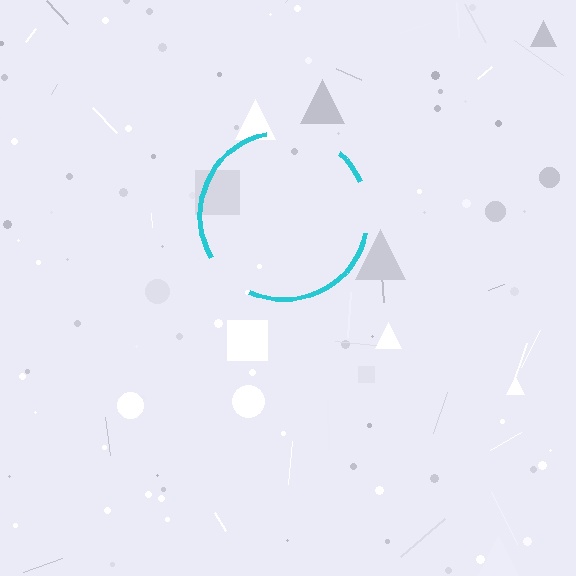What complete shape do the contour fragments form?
The contour fragments form a circle.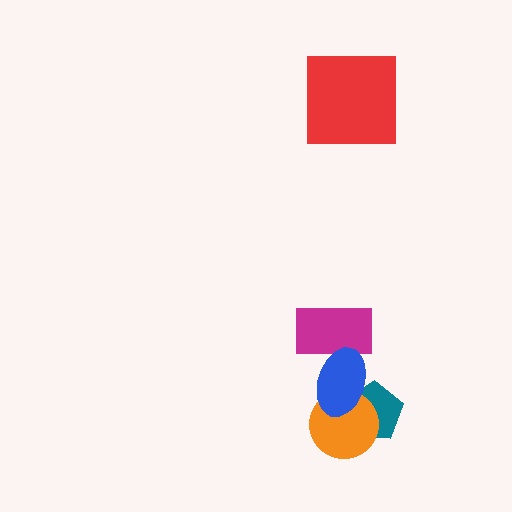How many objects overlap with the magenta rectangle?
1 object overlaps with the magenta rectangle.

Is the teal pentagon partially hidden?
Yes, it is partially covered by another shape.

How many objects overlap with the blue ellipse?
3 objects overlap with the blue ellipse.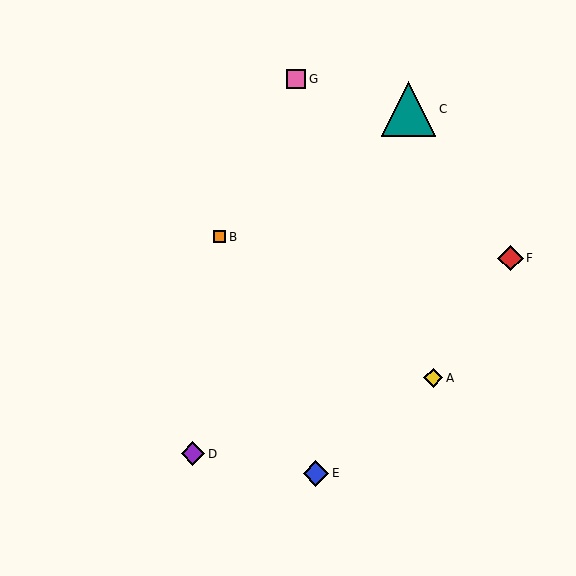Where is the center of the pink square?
The center of the pink square is at (296, 79).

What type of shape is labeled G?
Shape G is a pink square.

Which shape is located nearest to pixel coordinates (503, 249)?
The red diamond (labeled F) at (510, 258) is nearest to that location.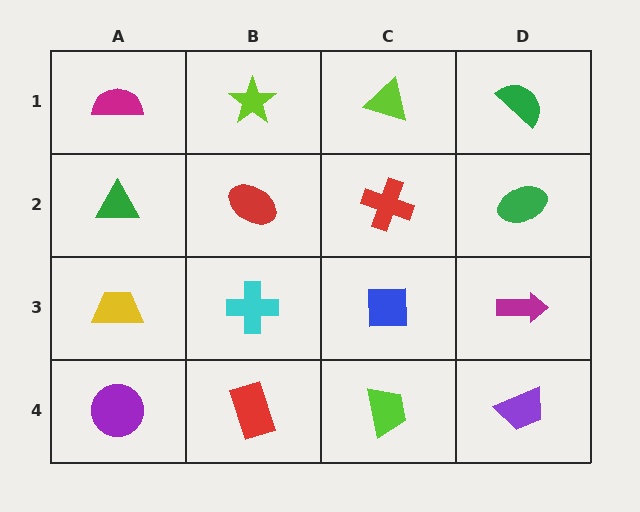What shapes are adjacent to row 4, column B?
A cyan cross (row 3, column B), a purple circle (row 4, column A), a lime trapezoid (row 4, column C).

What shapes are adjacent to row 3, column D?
A green ellipse (row 2, column D), a purple trapezoid (row 4, column D), a blue square (row 3, column C).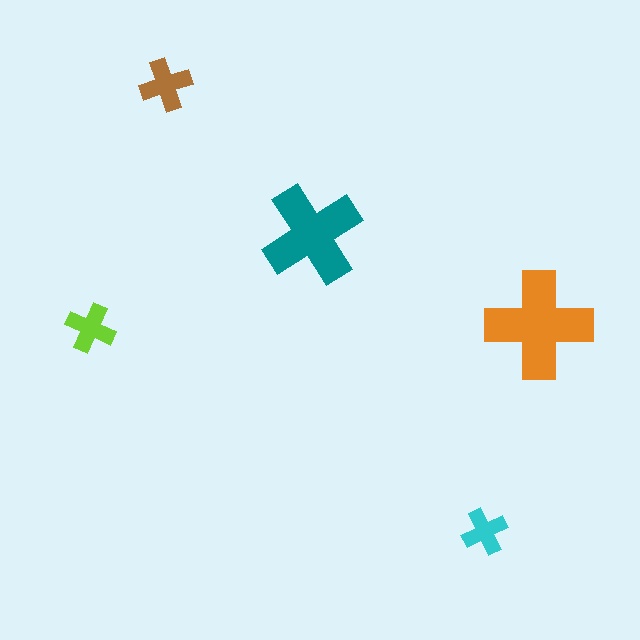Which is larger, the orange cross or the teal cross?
The orange one.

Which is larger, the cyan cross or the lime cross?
The lime one.